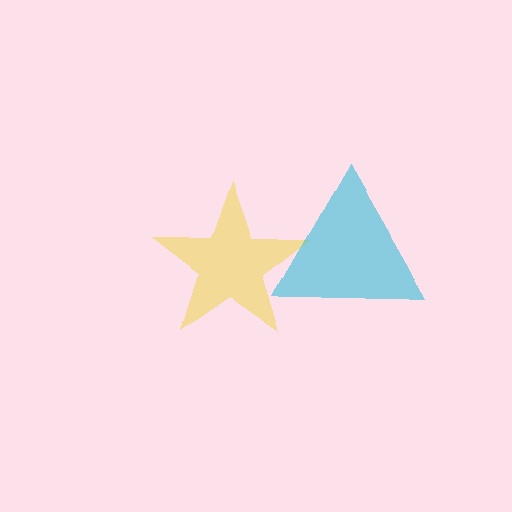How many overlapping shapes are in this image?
There are 2 overlapping shapes in the image.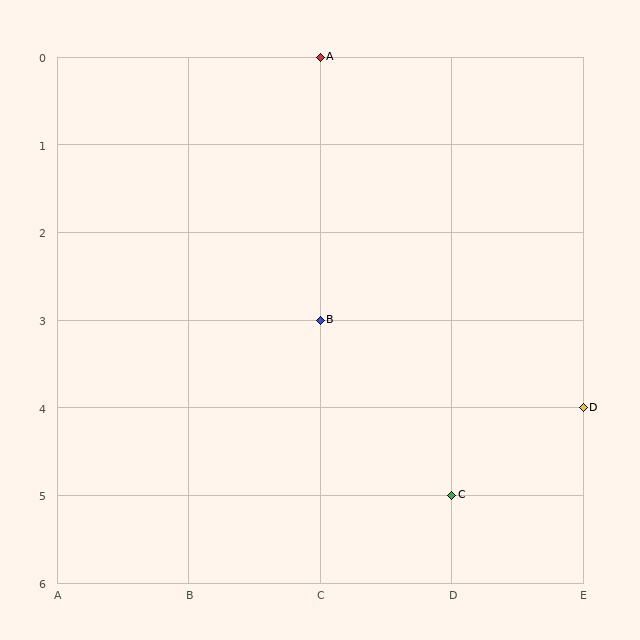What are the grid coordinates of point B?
Point B is at grid coordinates (C, 3).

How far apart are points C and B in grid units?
Points C and B are 1 column and 2 rows apart (about 2.2 grid units diagonally).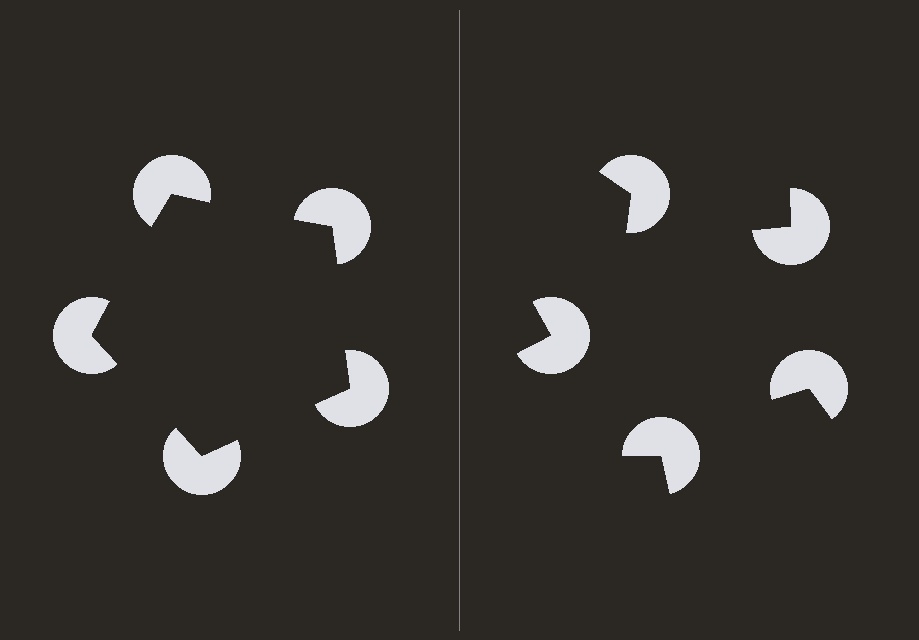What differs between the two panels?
The pac-man discs are positioned identically on both sides; only the wedge orientations differ. On the left they align to a pentagon; on the right they are misaligned.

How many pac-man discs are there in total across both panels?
10 — 5 on each side.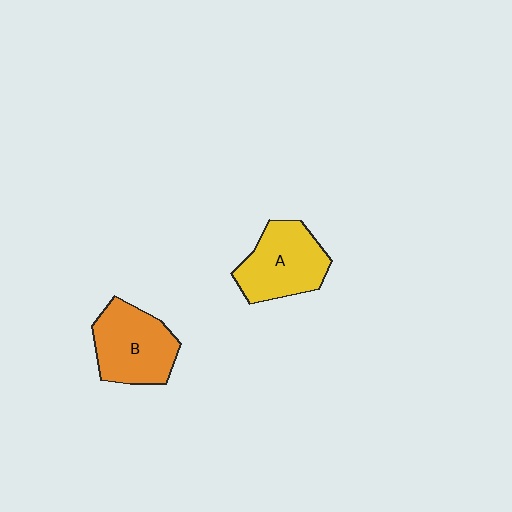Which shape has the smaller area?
Shape A (yellow).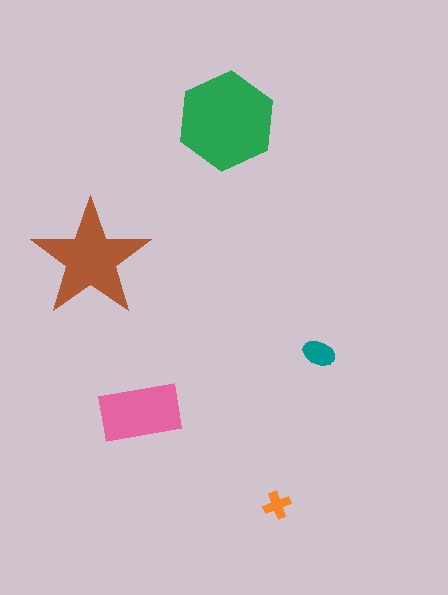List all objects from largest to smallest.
The green hexagon, the brown star, the pink rectangle, the teal ellipse, the orange cross.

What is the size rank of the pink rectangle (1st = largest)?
3rd.